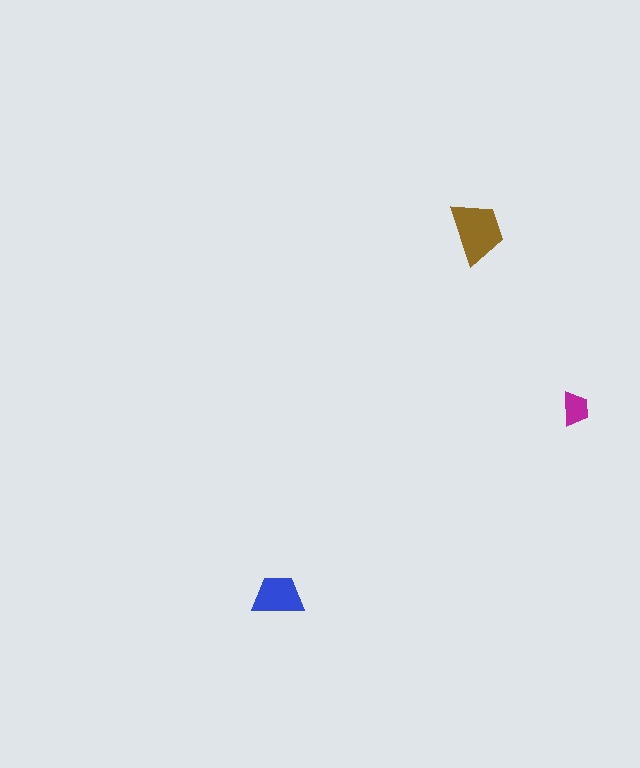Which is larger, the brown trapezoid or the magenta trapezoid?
The brown one.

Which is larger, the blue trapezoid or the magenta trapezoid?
The blue one.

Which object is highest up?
The brown trapezoid is topmost.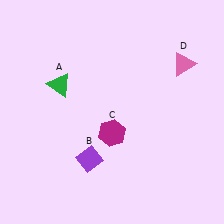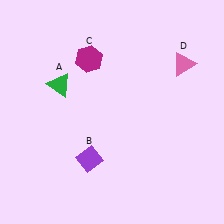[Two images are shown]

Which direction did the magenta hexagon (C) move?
The magenta hexagon (C) moved up.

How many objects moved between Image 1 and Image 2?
1 object moved between the two images.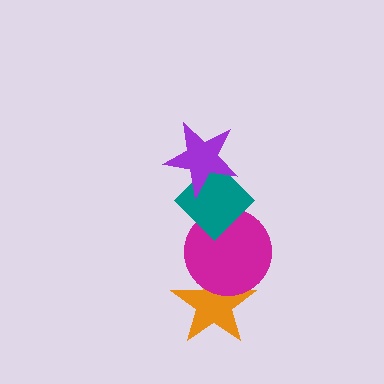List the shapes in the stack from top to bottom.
From top to bottom: the purple star, the teal diamond, the magenta circle, the orange star.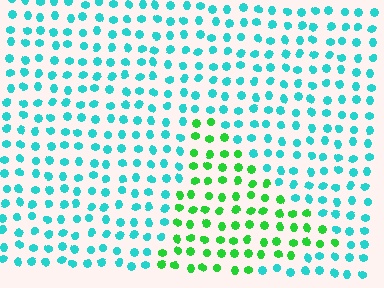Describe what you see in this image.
The image is filled with small cyan elements in a uniform arrangement. A triangle-shaped region is visible where the elements are tinted to a slightly different hue, forming a subtle color boundary.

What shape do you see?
I see a triangle.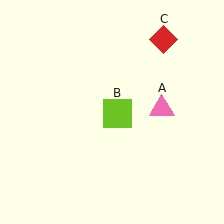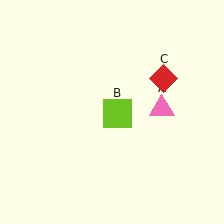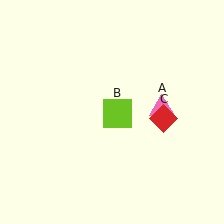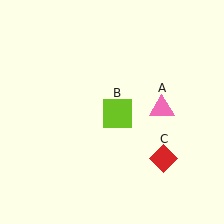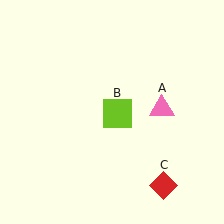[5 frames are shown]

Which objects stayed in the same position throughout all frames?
Pink triangle (object A) and lime square (object B) remained stationary.